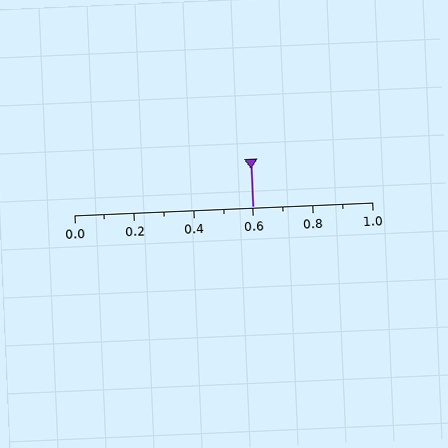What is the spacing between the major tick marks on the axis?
The major ticks are spaced 0.2 apart.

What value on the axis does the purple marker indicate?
The marker indicates approximately 0.6.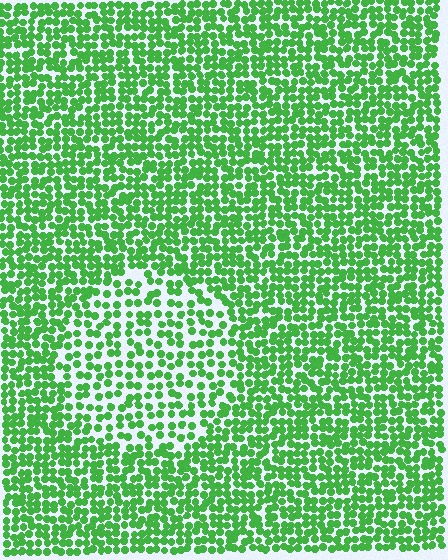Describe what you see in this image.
The image contains small green elements arranged at two different densities. A circle-shaped region is visible where the elements are less densely packed than the surrounding area.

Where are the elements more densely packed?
The elements are more densely packed outside the circle boundary.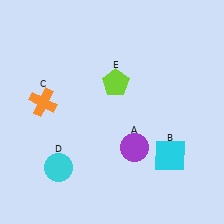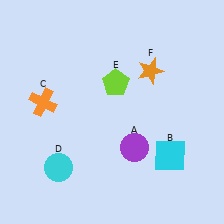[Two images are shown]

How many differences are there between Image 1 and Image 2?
There is 1 difference between the two images.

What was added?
An orange star (F) was added in Image 2.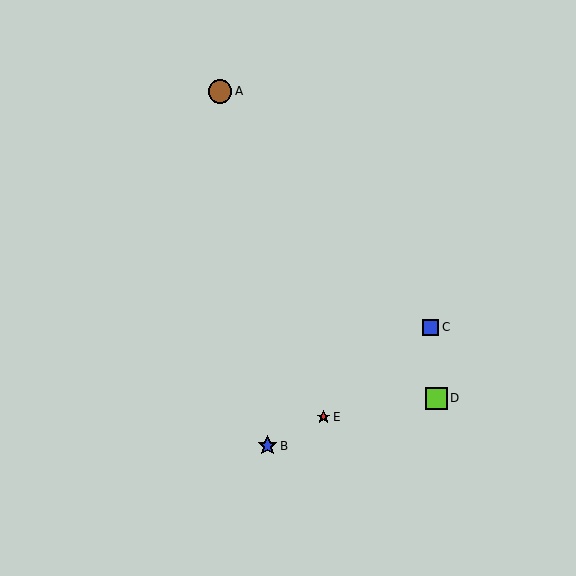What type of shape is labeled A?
Shape A is a brown circle.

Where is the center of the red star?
The center of the red star is at (324, 417).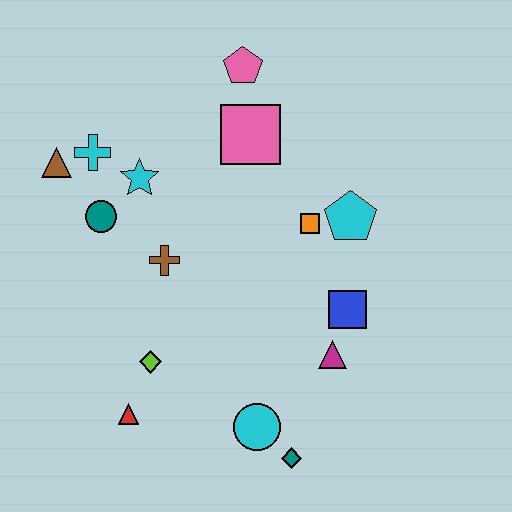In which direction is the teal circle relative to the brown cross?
The teal circle is to the left of the brown cross.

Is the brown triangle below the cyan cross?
Yes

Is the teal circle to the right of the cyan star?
No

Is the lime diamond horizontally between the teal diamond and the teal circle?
Yes